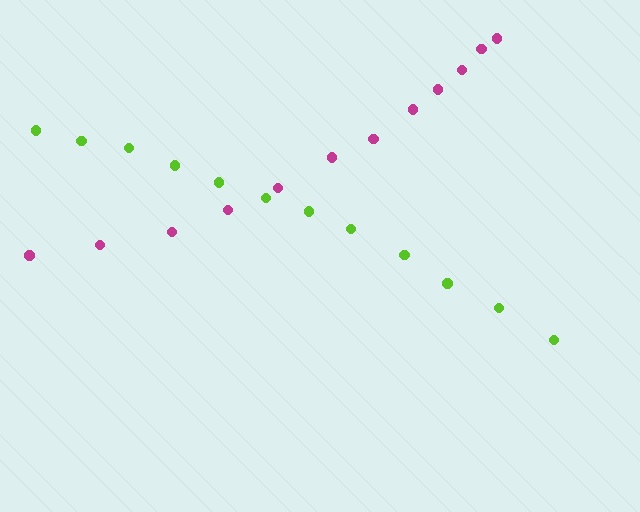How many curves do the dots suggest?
There are 2 distinct paths.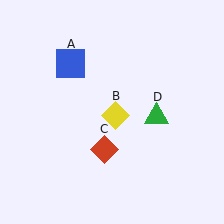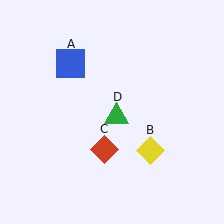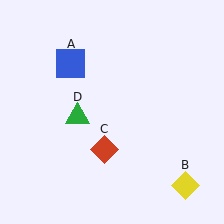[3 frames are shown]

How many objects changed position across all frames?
2 objects changed position: yellow diamond (object B), green triangle (object D).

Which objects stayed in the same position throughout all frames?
Blue square (object A) and red diamond (object C) remained stationary.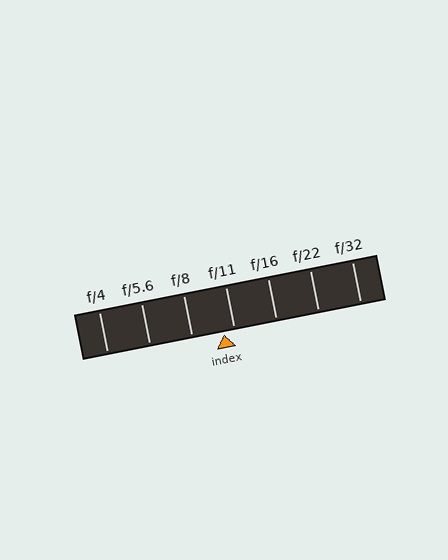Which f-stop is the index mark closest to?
The index mark is closest to f/11.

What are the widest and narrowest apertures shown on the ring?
The widest aperture shown is f/4 and the narrowest is f/32.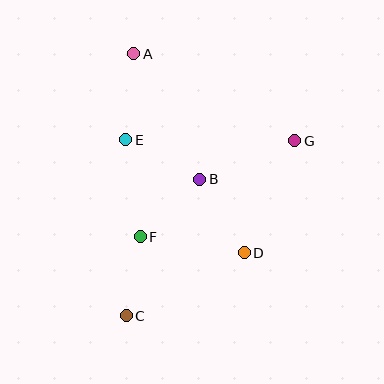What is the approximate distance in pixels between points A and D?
The distance between A and D is approximately 227 pixels.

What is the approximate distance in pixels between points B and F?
The distance between B and F is approximately 83 pixels.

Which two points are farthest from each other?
Points A and C are farthest from each other.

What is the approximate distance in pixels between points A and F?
The distance between A and F is approximately 183 pixels.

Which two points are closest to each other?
Points C and F are closest to each other.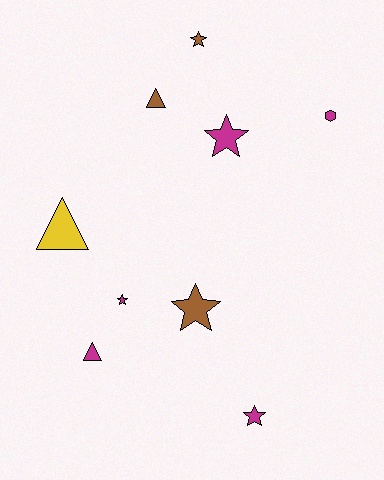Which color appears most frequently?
Magenta, with 5 objects.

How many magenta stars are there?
There are 3 magenta stars.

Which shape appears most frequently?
Star, with 5 objects.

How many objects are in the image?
There are 9 objects.